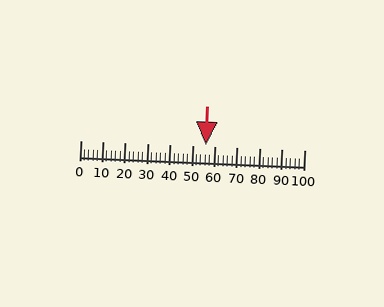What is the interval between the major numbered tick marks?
The major tick marks are spaced 10 units apart.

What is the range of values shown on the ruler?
The ruler shows values from 0 to 100.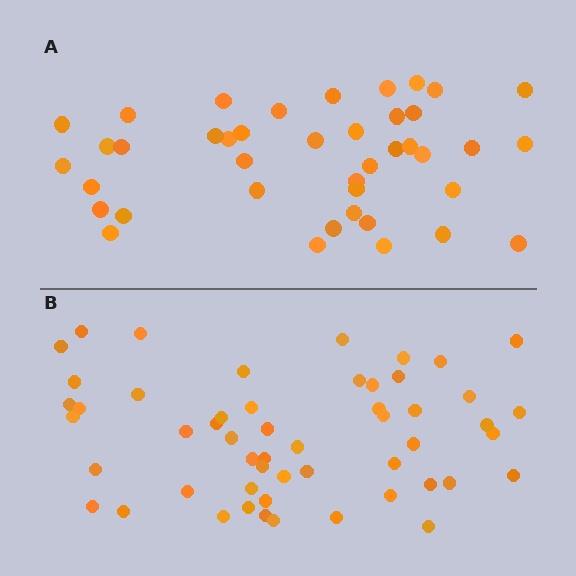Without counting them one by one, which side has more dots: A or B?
Region B (the bottom region) has more dots.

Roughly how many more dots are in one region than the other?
Region B has roughly 12 or so more dots than region A.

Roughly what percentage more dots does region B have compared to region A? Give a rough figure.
About 30% more.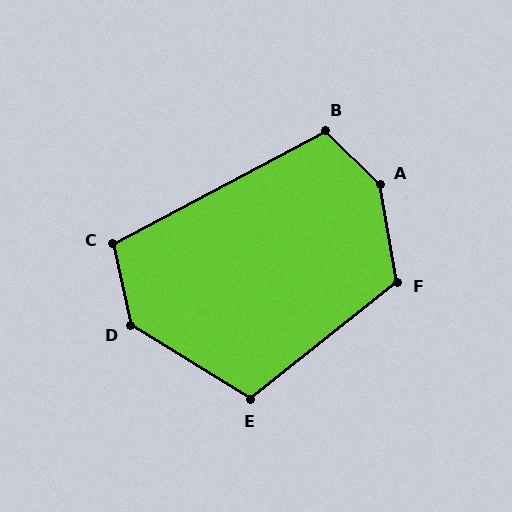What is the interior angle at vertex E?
Approximately 110 degrees (obtuse).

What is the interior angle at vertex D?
Approximately 134 degrees (obtuse).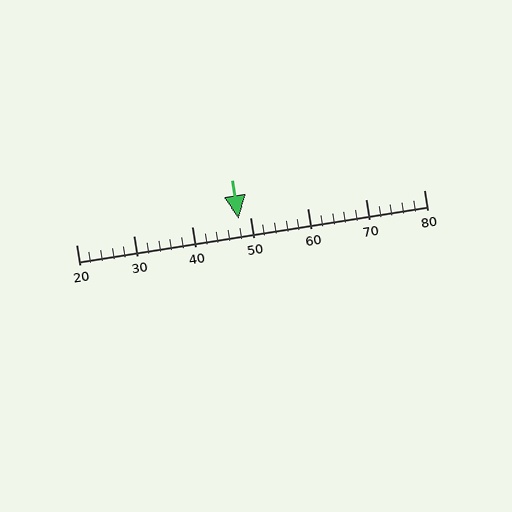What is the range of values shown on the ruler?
The ruler shows values from 20 to 80.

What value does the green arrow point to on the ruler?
The green arrow points to approximately 48.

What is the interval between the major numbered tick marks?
The major tick marks are spaced 10 units apart.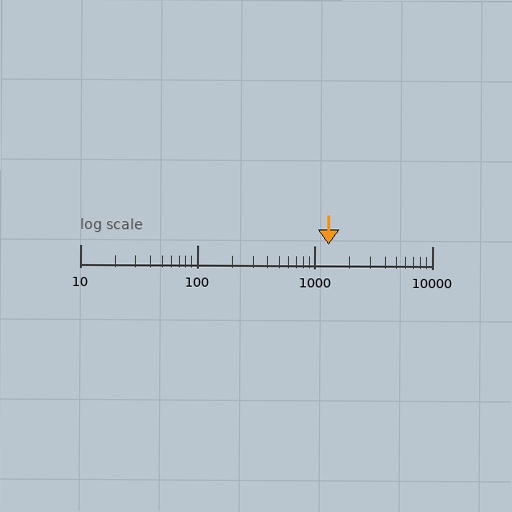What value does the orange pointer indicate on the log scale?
The pointer indicates approximately 1300.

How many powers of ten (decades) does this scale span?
The scale spans 3 decades, from 10 to 10000.